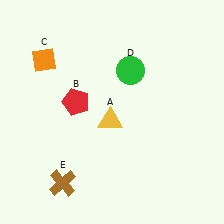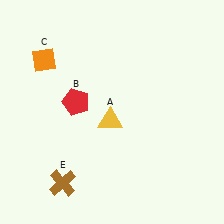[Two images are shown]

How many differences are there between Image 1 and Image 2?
There is 1 difference between the two images.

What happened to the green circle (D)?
The green circle (D) was removed in Image 2. It was in the top-right area of Image 1.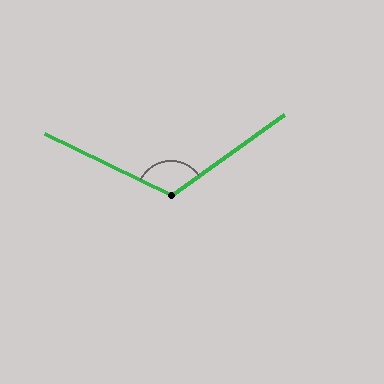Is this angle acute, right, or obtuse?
It is obtuse.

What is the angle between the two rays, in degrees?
Approximately 119 degrees.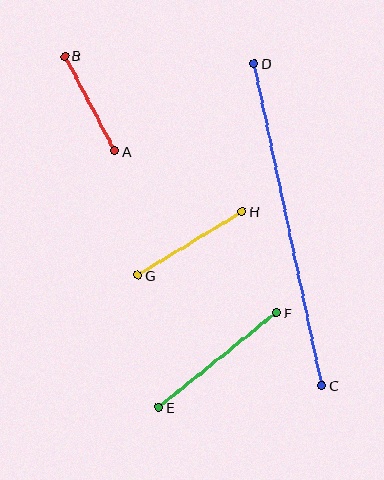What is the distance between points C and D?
The distance is approximately 329 pixels.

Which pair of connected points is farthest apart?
Points C and D are farthest apart.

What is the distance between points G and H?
The distance is approximately 122 pixels.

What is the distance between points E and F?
The distance is approximately 151 pixels.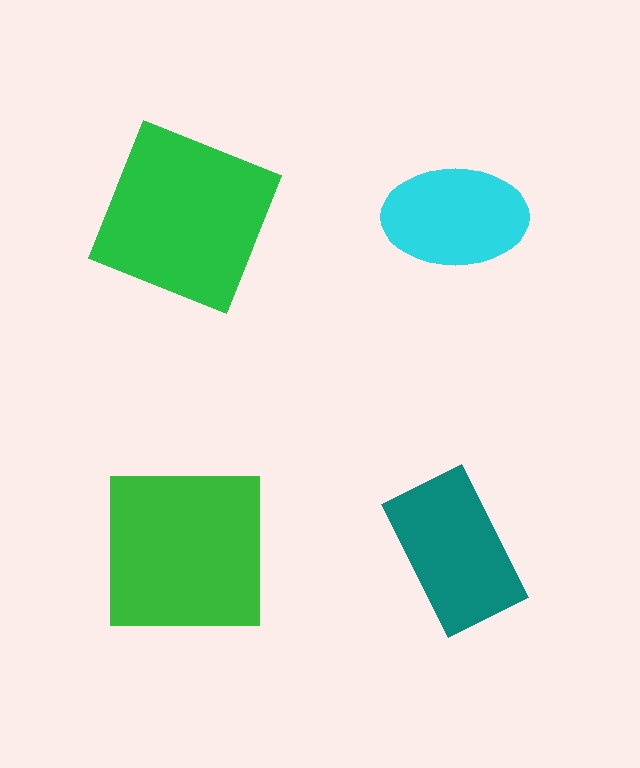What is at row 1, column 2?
A cyan ellipse.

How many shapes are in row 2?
2 shapes.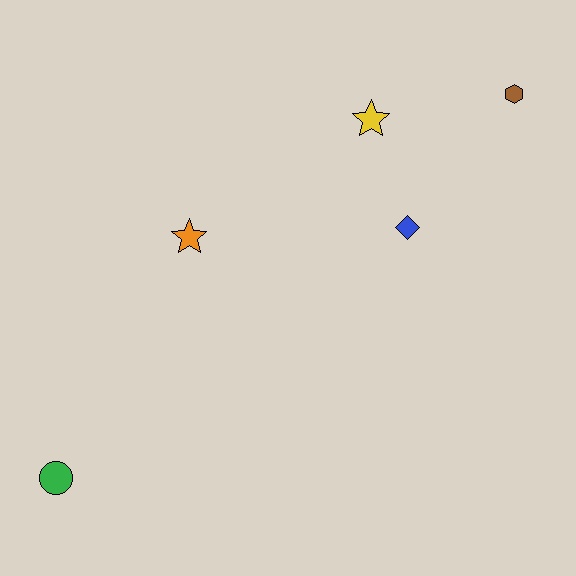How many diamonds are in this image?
There is 1 diamond.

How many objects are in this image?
There are 5 objects.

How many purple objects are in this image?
There are no purple objects.